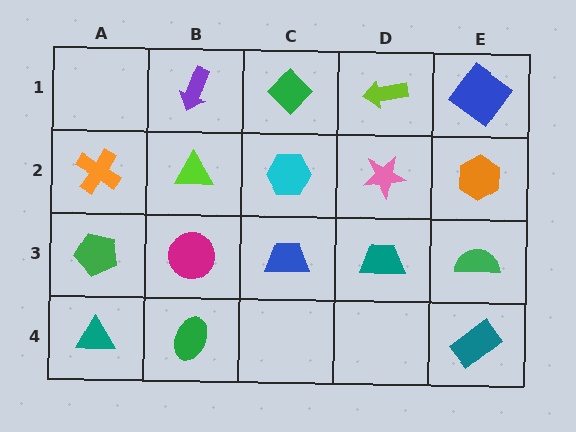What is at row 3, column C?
A blue trapezoid.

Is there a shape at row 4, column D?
No, that cell is empty.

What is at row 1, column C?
A green diamond.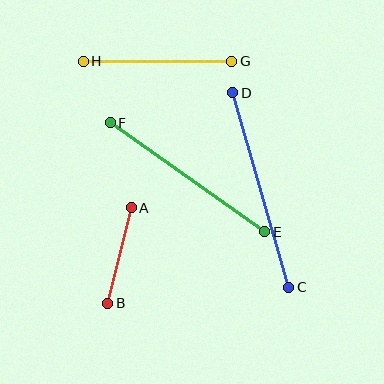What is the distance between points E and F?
The distance is approximately 189 pixels.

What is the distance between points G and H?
The distance is approximately 149 pixels.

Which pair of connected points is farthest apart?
Points C and D are farthest apart.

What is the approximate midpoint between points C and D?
The midpoint is at approximately (261, 190) pixels.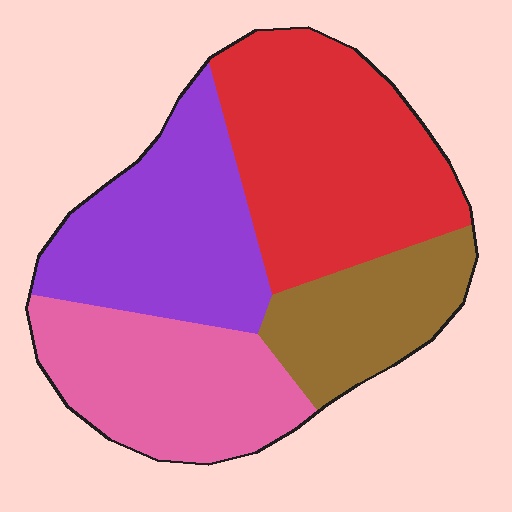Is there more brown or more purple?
Purple.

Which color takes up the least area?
Brown, at roughly 15%.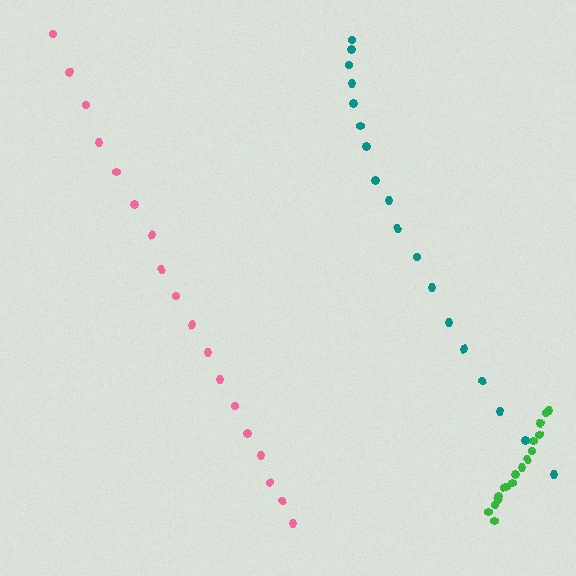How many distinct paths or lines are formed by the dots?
There are 3 distinct paths.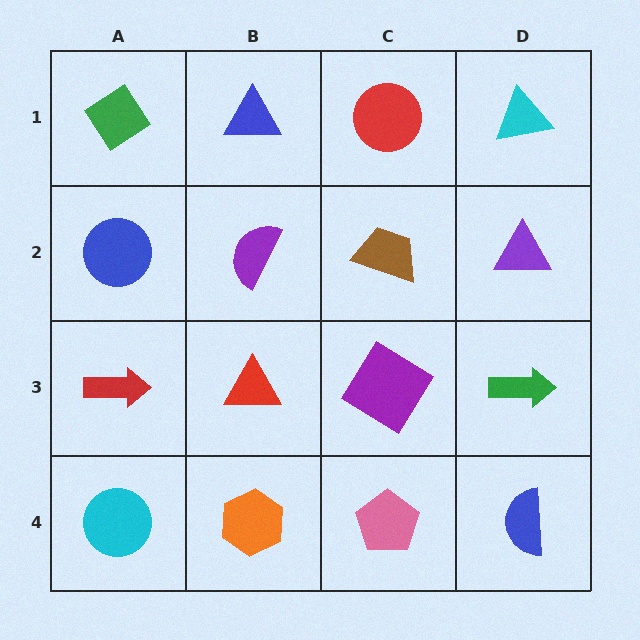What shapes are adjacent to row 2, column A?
A green diamond (row 1, column A), a red arrow (row 3, column A), a purple semicircle (row 2, column B).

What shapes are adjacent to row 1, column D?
A purple triangle (row 2, column D), a red circle (row 1, column C).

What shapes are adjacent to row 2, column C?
A red circle (row 1, column C), a purple diamond (row 3, column C), a purple semicircle (row 2, column B), a purple triangle (row 2, column D).